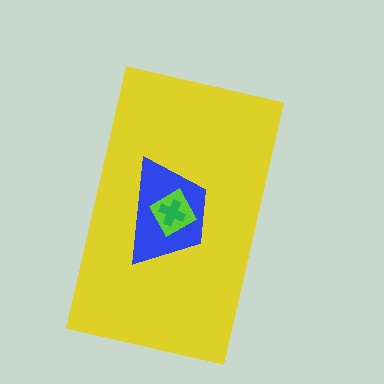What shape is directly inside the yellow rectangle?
The blue trapezoid.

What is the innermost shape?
The green cross.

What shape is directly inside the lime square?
The green cross.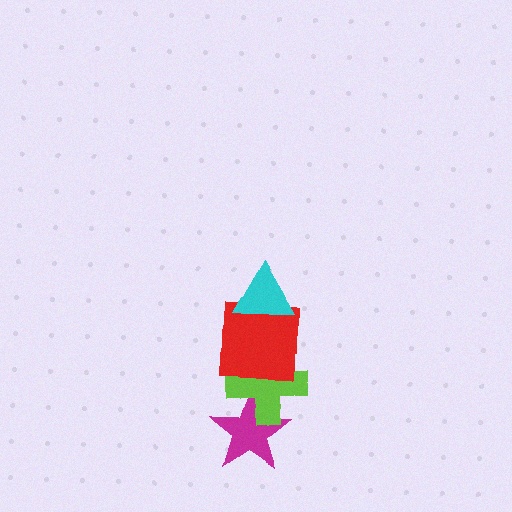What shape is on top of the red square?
The cyan triangle is on top of the red square.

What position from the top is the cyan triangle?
The cyan triangle is 1st from the top.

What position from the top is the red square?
The red square is 2nd from the top.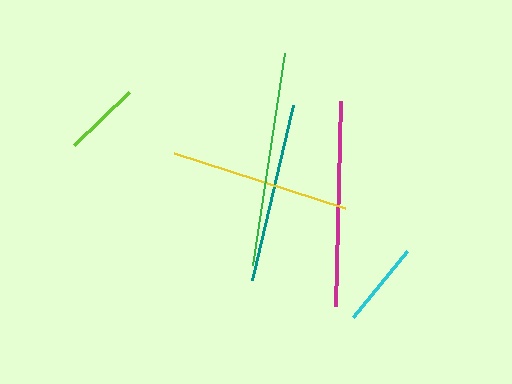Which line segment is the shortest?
The lime line is the shortest at approximately 76 pixels.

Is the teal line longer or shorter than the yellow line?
The yellow line is longer than the teal line.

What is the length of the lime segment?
The lime segment is approximately 76 pixels long.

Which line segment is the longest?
The green line is the longest at approximately 215 pixels.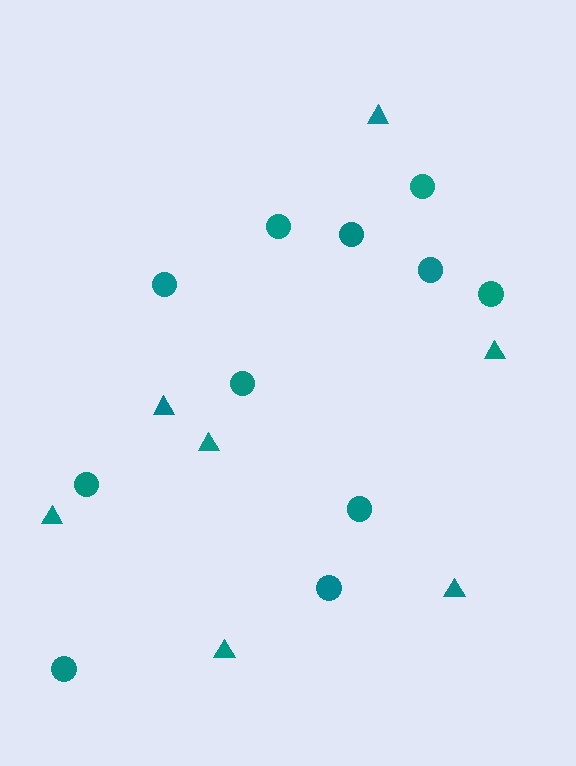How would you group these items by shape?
There are 2 groups: one group of circles (11) and one group of triangles (7).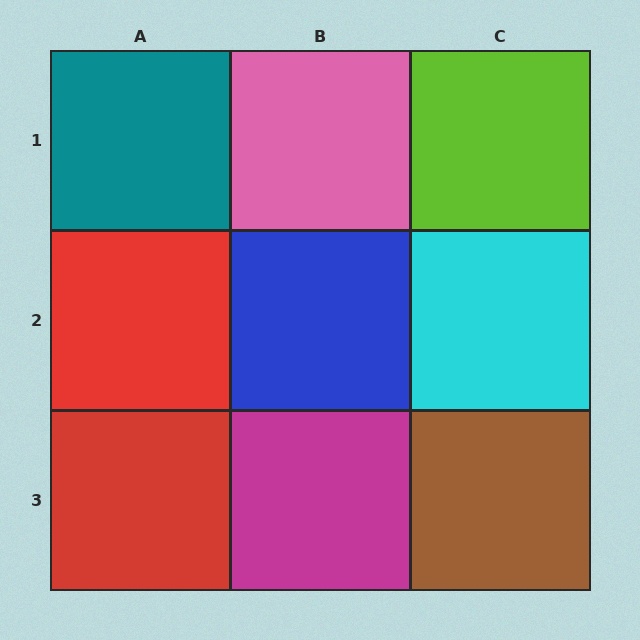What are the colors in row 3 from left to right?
Red, magenta, brown.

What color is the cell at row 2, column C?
Cyan.